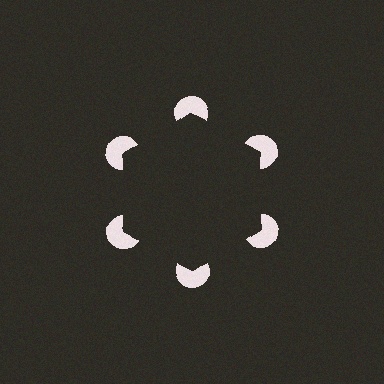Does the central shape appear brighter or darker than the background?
It typically appears slightly darker than the background, even though no actual brightness change is drawn.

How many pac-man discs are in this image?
There are 6 — one at each vertex of the illusory hexagon.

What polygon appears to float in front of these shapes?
An illusory hexagon — its edges are inferred from the aligned wedge cuts in the pac-man discs, not physically drawn.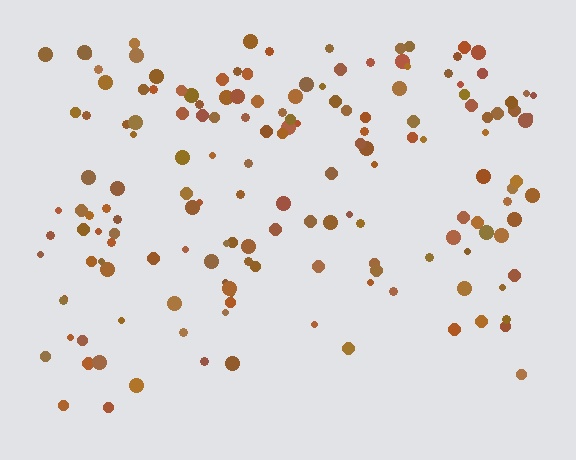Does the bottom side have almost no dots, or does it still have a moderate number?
Still a moderate number, just noticeably fewer than the top.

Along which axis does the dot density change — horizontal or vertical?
Vertical.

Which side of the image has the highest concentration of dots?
The top.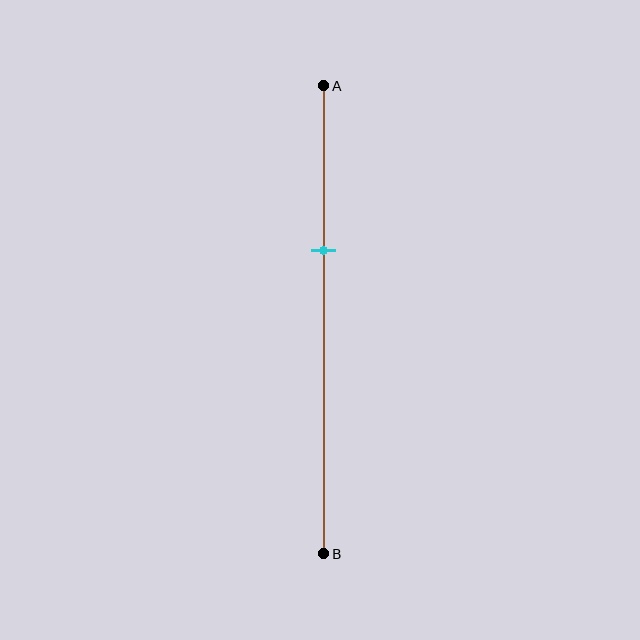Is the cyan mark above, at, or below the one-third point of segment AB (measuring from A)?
The cyan mark is approximately at the one-third point of segment AB.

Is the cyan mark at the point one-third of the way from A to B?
Yes, the mark is approximately at the one-third point.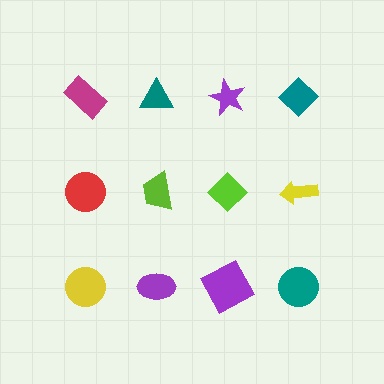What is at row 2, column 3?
A lime diamond.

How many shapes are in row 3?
4 shapes.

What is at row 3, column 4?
A teal circle.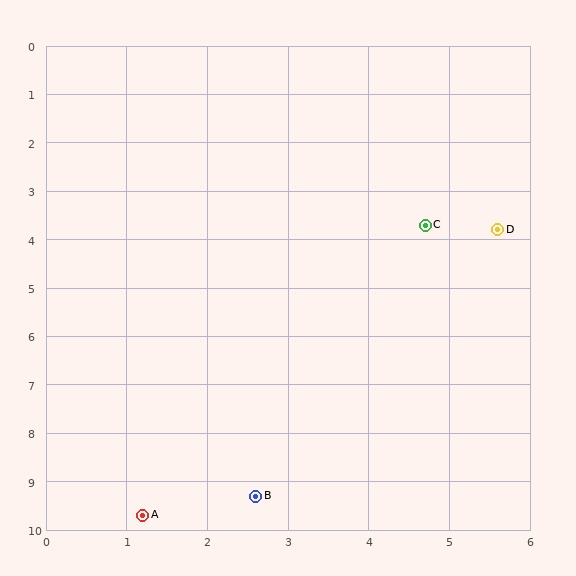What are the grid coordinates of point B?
Point B is at approximately (2.6, 9.3).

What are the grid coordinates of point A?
Point A is at approximately (1.2, 9.7).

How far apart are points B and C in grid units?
Points B and C are about 6.0 grid units apart.